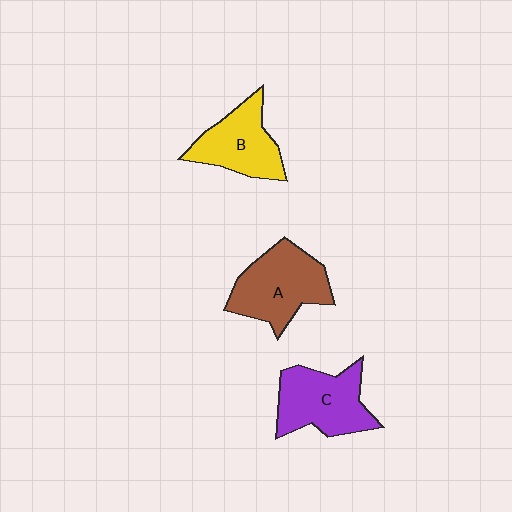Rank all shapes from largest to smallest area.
From largest to smallest: A (brown), C (purple), B (yellow).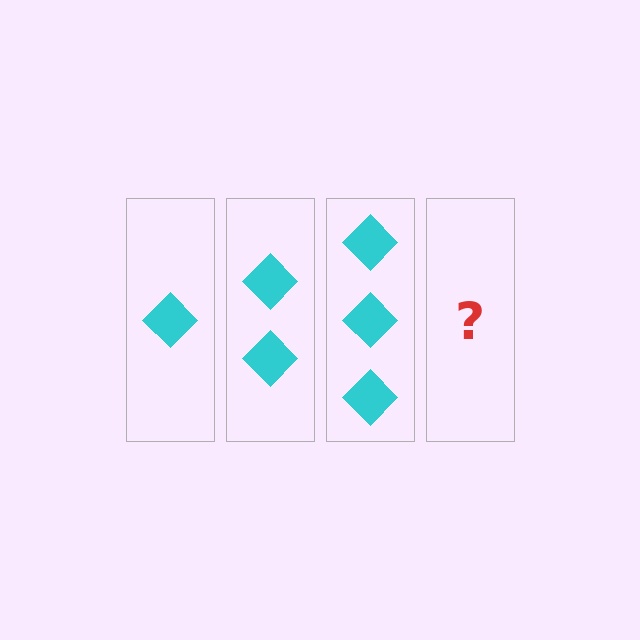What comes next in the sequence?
The next element should be 4 diamonds.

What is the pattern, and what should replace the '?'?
The pattern is that each step adds one more diamond. The '?' should be 4 diamonds.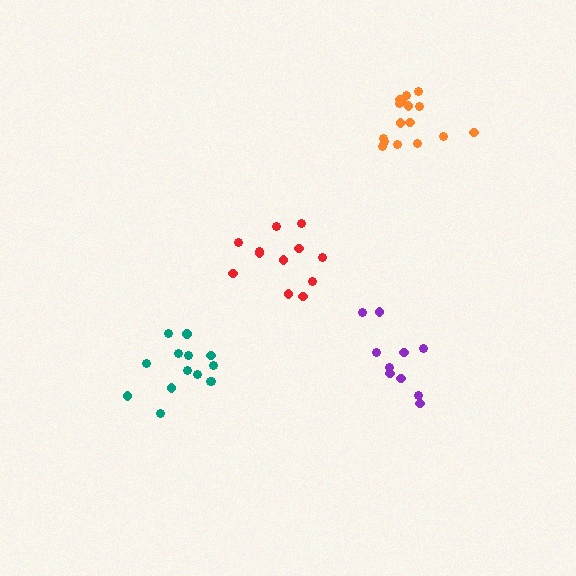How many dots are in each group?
Group 1: 10 dots, Group 2: 12 dots, Group 3: 14 dots, Group 4: 16 dots (52 total).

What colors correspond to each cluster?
The clusters are colored: purple, red, teal, orange.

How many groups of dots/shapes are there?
There are 4 groups.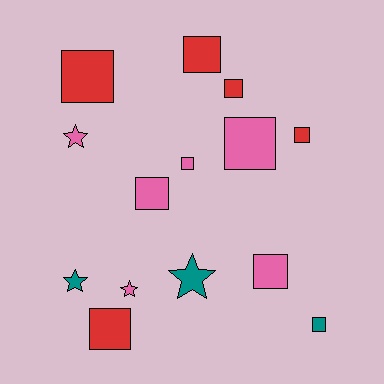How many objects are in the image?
There are 14 objects.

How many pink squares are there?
There are 4 pink squares.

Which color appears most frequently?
Pink, with 6 objects.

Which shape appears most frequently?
Square, with 10 objects.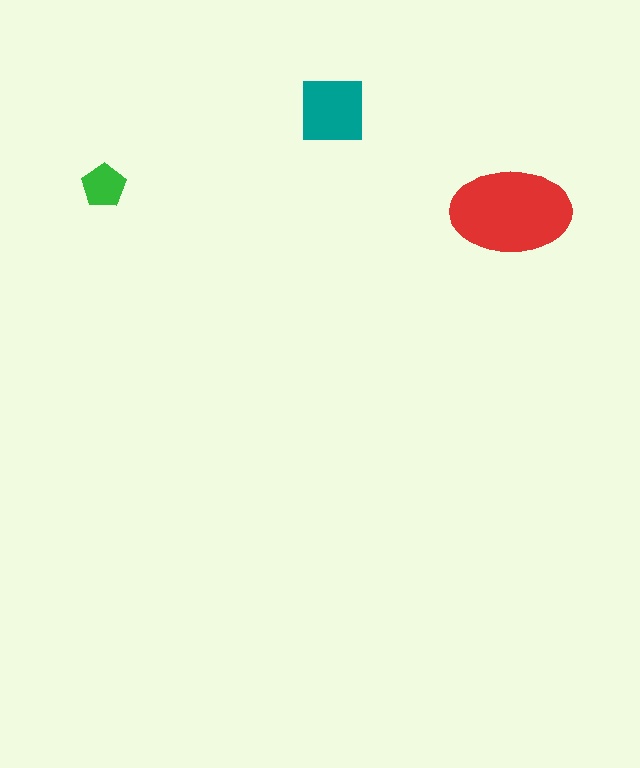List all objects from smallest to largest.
The green pentagon, the teal square, the red ellipse.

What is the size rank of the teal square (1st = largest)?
2nd.